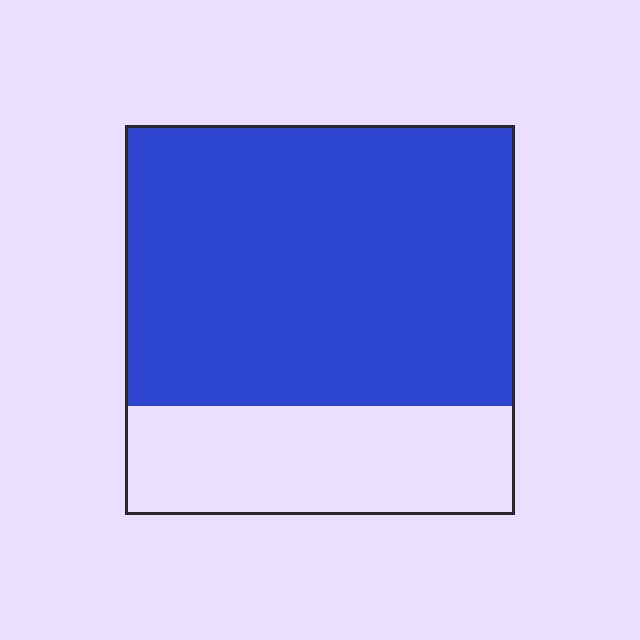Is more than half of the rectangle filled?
Yes.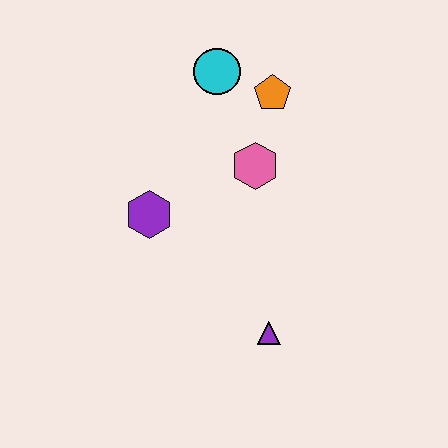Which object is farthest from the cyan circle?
The purple triangle is farthest from the cyan circle.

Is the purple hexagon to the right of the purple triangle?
No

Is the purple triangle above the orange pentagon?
No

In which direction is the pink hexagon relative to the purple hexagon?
The pink hexagon is to the right of the purple hexagon.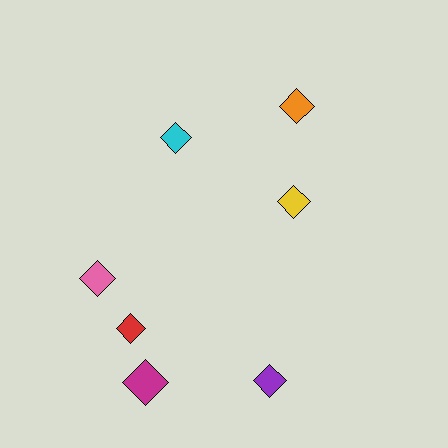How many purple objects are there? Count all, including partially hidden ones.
There is 1 purple object.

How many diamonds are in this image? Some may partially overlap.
There are 7 diamonds.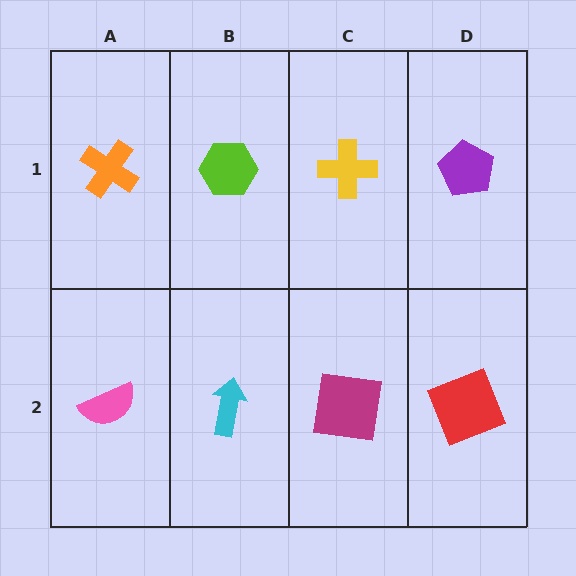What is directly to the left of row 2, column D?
A magenta square.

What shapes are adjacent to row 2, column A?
An orange cross (row 1, column A), a cyan arrow (row 2, column B).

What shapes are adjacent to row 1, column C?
A magenta square (row 2, column C), a lime hexagon (row 1, column B), a purple pentagon (row 1, column D).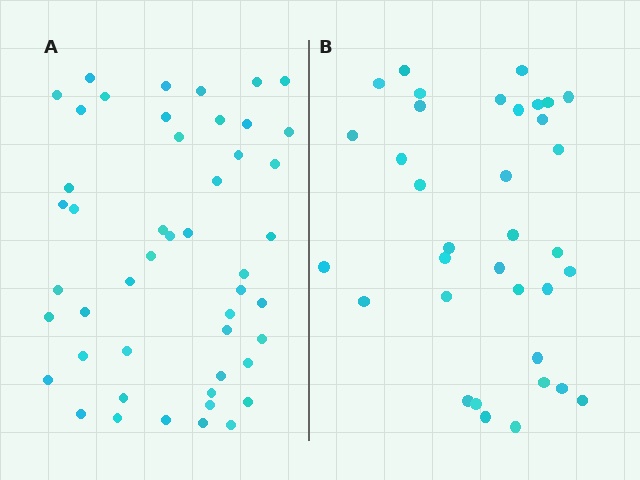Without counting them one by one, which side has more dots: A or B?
Region A (the left region) has more dots.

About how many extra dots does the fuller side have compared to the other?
Region A has approximately 15 more dots than region B.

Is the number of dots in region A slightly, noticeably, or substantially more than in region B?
Region A has noticeably more, but not dramatically so. The ratio is roughly 1.4 to 1.